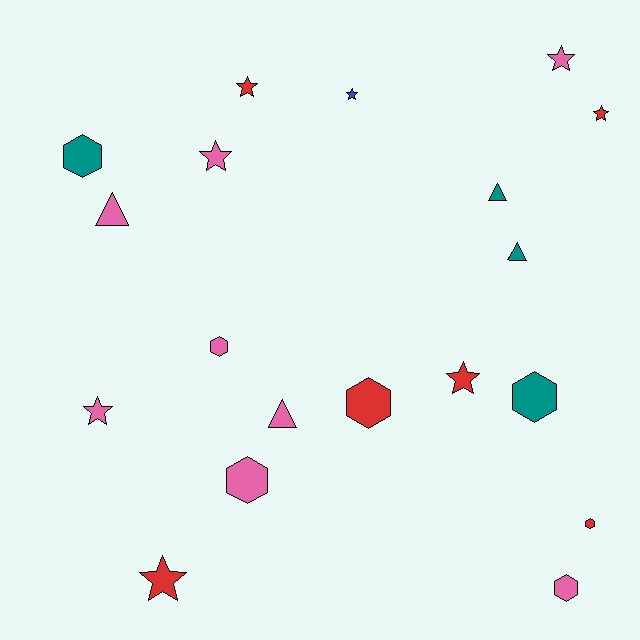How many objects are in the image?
There are 19 objects.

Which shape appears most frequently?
Star, with 8 objects.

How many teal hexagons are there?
There are 2 teal hexagons.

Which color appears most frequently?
Pink, with 8 objects.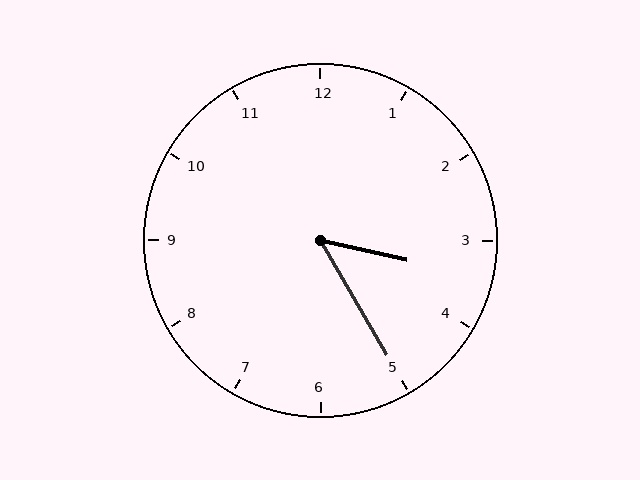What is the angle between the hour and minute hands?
Approximately 48 degrees.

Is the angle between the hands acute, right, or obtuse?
It is acute.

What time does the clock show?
3:25.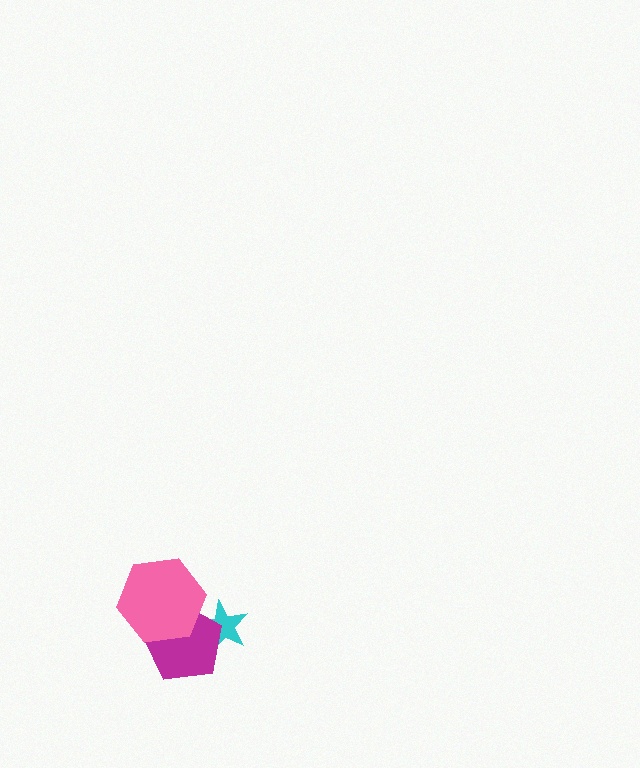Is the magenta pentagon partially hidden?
Yes, it is partially covered by another shape.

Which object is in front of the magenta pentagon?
The pink hexagon is in front of the magenta pentagon.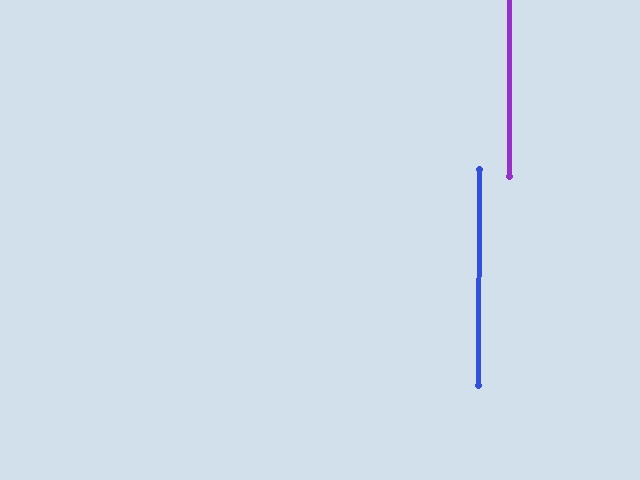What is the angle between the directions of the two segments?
Approximately 0 degrees.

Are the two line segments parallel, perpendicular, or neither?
Parallel — their directions differ by only 0.3°.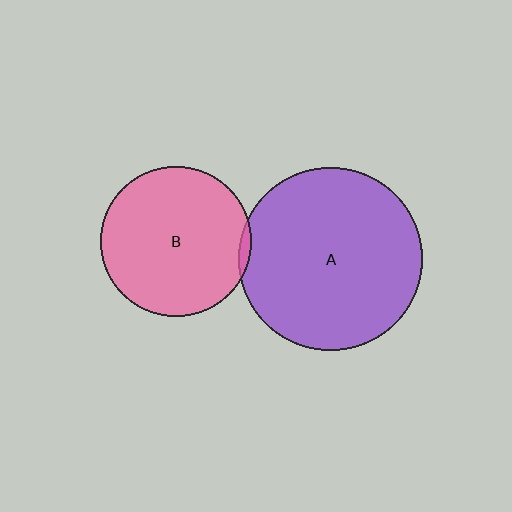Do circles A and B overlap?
Yes.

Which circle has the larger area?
Circle A (purple).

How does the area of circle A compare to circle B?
Approximately 1.5 times.